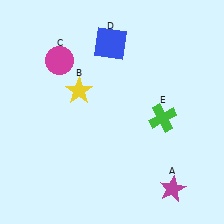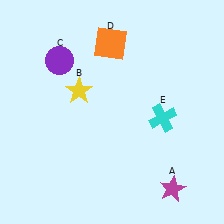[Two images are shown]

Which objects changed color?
C changed from magenta to purple. D changed from blue to orange. E changed from green to cyan.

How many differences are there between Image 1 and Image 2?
There are 3 differences between the two images.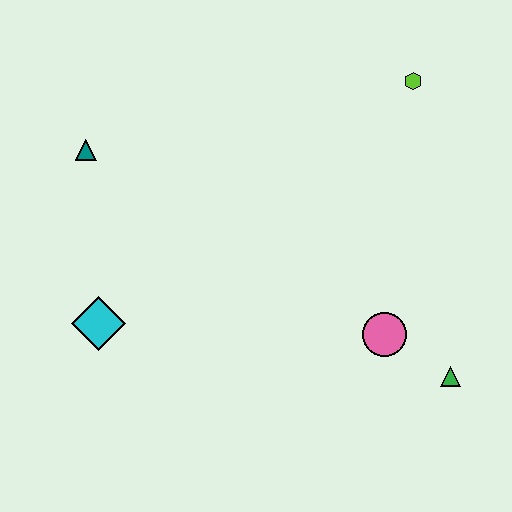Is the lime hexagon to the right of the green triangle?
No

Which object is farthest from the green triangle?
The teal triangle is farthest from the green triangle.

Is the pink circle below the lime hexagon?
Yes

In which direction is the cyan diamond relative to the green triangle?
The cyan diamond is to the left of the green triangle.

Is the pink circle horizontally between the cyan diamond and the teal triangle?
No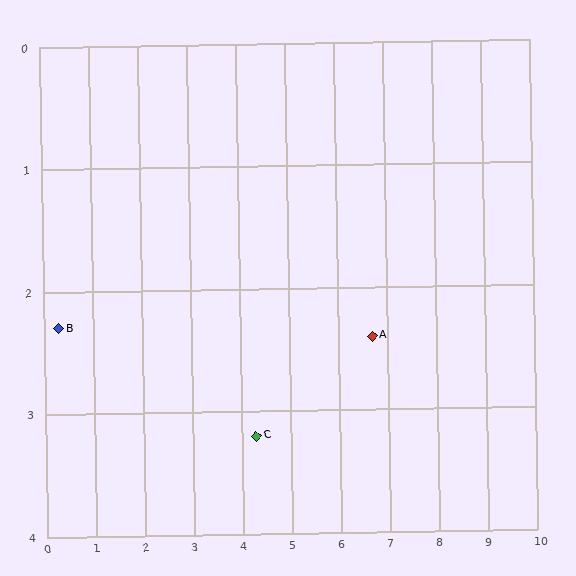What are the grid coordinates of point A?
Point A is at approximately (6.7, 2.4).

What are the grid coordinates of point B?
Point B is at approximately (0.3, 2.3).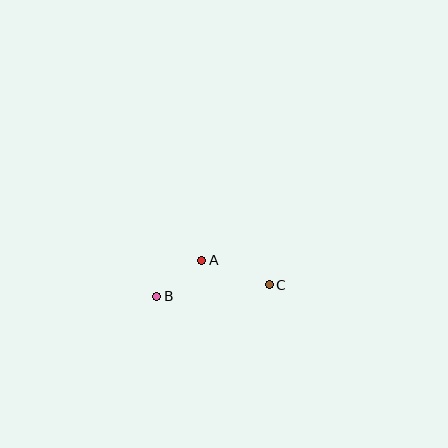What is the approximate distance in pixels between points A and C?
The distance between A and C is approximately 72 pixels.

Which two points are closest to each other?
Points A and B are closest to each other.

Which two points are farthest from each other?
Points B and C are farthest from each other.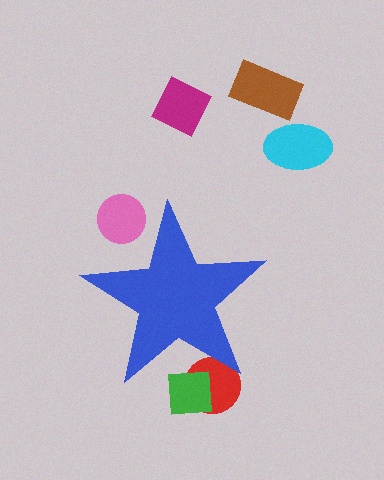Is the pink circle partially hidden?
Yes, the pink circle is partially hidden behind the blue star.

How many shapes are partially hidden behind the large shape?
3 shapes are partially hidden.